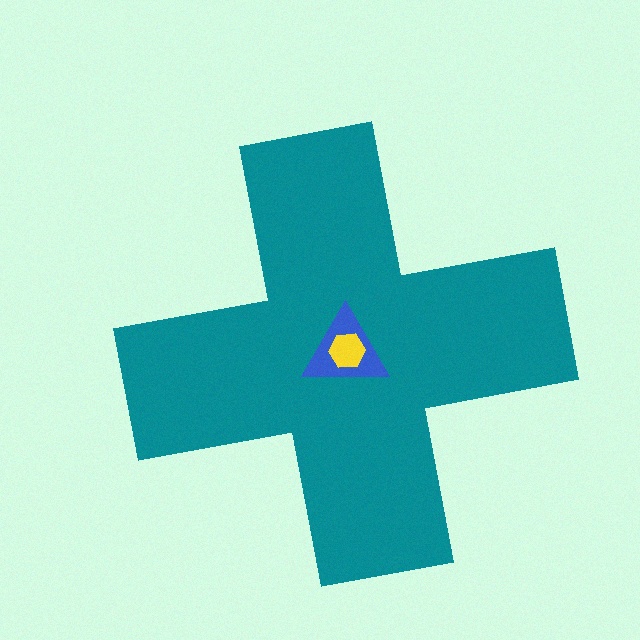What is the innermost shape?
The yellow hexagon.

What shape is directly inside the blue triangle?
The yellow hexagon.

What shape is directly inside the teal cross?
The blue triangle.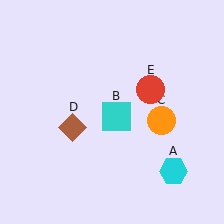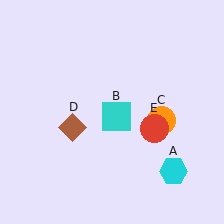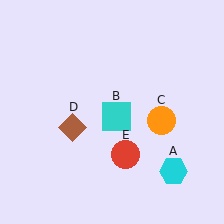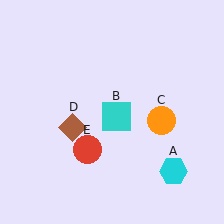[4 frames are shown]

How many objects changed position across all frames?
1 object changed position: red circle (object E).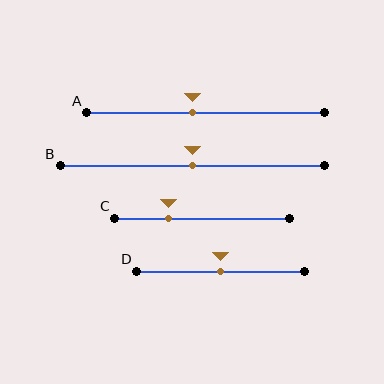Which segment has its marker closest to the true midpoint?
Segment B has its marker closest to the true midpoint.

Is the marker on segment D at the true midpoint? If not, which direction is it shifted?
Yes, the marker on segment D is at the true midpoint.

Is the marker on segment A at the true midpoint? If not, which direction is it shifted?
No, the marker on segment A is shifted to the left by about 6% of the segment length.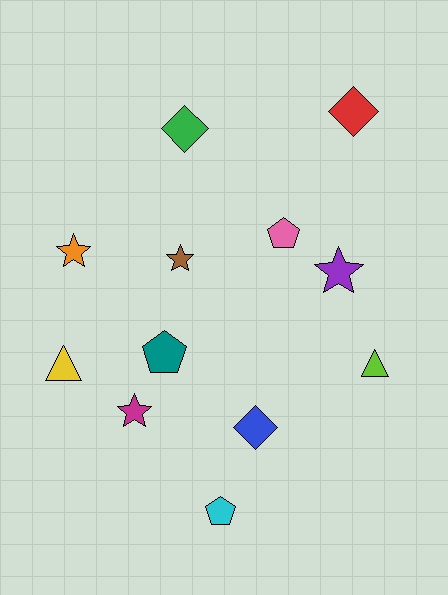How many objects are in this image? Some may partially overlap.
There are 12 objects.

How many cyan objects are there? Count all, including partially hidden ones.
There is 1 cyan object.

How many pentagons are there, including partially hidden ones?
There are 3 pentagons.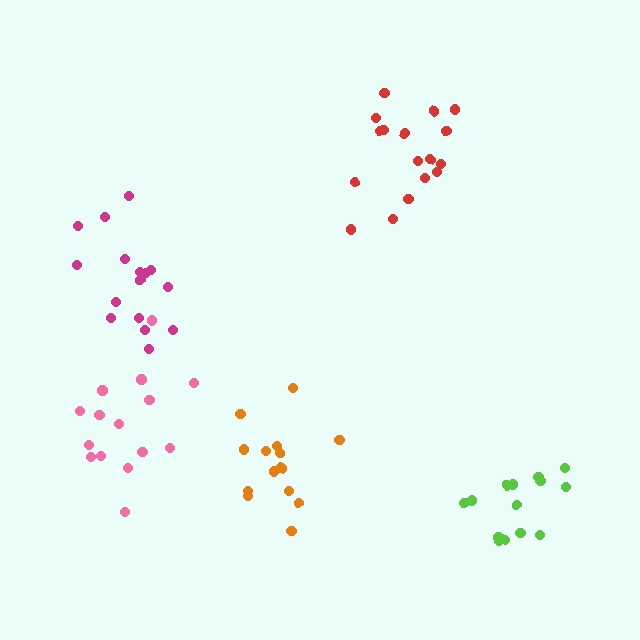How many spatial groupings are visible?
There are 5 spatial groupings.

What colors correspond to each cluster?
The clusters are colored: pink, orange, red, magenta, lime.